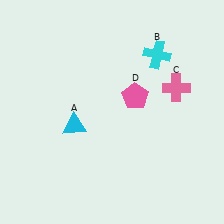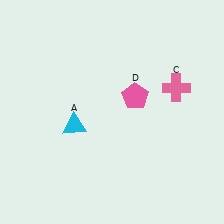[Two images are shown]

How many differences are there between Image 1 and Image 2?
There is 1 difference between the two images.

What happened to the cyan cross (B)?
The cyan cross (B) was removed in Image 2. It was in the top-right area of Image 1.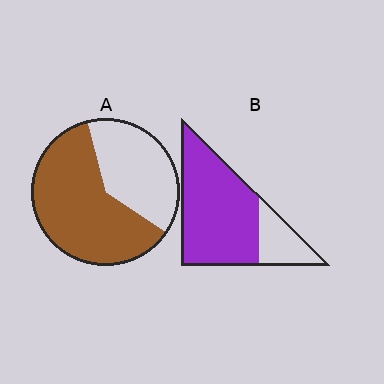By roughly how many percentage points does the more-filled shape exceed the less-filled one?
By roughly 15 percentage points (B over A).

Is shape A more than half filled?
Yes.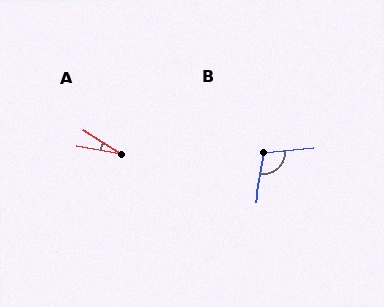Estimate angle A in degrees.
Approximately 22 degrees.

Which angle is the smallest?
A, at approximately 22 degrees.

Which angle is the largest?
B, at approximately 105 degrees.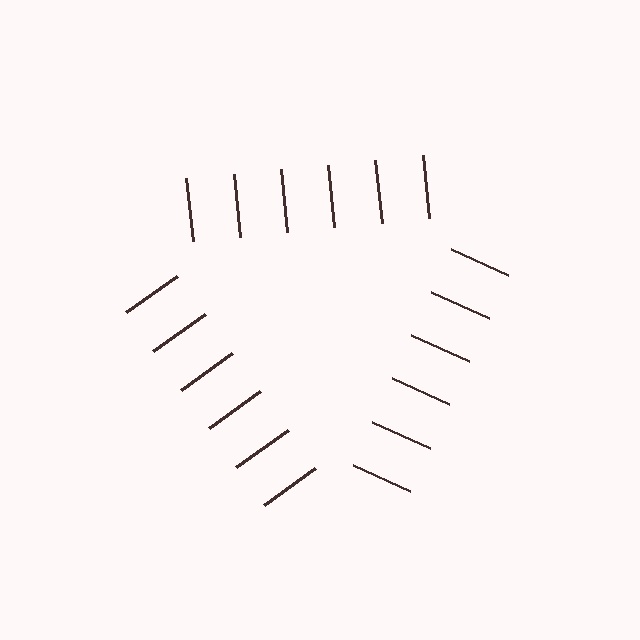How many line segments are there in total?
18 — 6 along each of the 3 edges.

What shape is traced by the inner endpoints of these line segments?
An illusory triangle — the line segments terminate on its edges but no continuous stroke is drawn.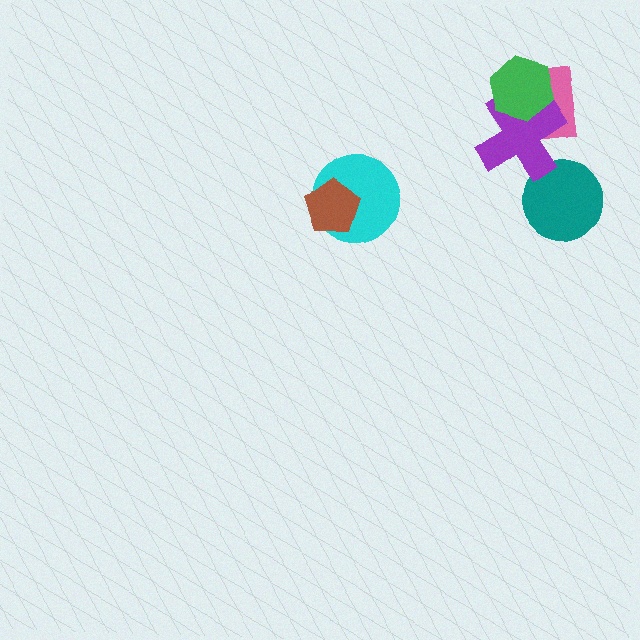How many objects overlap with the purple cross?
3 objects overlap with the purple cross.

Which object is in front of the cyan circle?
The brown pentagon is in front of the cyan circle.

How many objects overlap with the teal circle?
1 object overlaps with the teal circle.